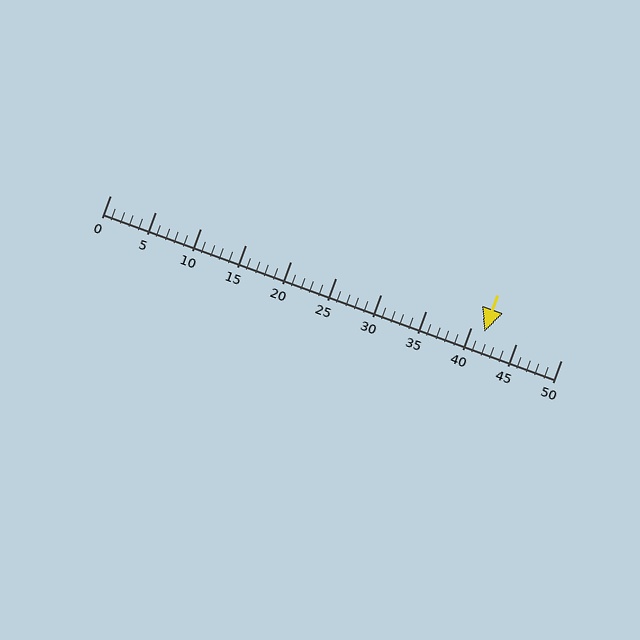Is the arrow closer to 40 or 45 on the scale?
The arrow is closer to 40.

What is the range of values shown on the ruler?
The ruler shows values from 0 to 50.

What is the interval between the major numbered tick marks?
The major tick marks are spaced 5 units apart.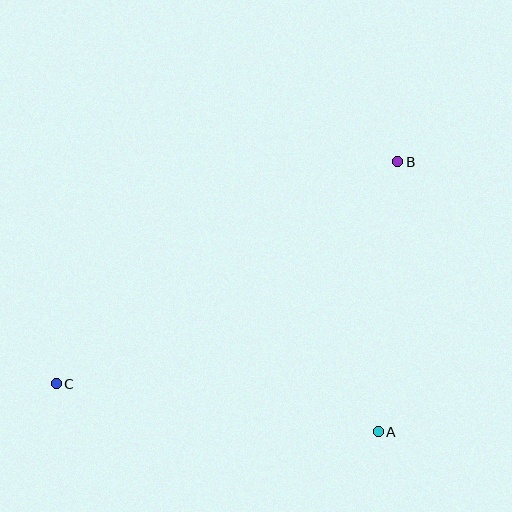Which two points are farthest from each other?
Points B and C are farthest from each other.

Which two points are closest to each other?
Points A and B are closest to each other.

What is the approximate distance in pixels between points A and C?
The distance between A and C is approximately 325 pixels.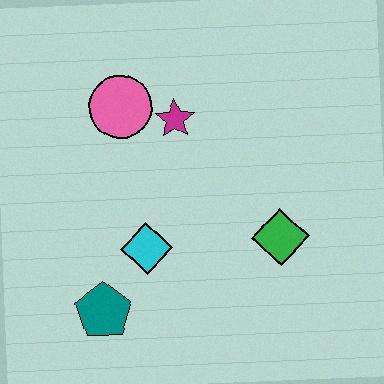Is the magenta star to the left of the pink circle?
No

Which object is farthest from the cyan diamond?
The pink circle is farthest from the cyan diamond.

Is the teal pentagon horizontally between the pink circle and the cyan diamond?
No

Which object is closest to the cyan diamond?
The teal pentagon is closest to the cyan diamond.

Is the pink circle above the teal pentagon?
Yes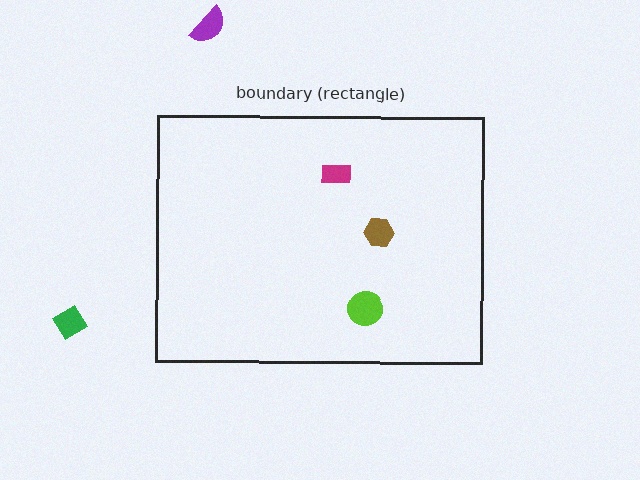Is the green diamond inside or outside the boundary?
Outside.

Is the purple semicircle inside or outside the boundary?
Outside.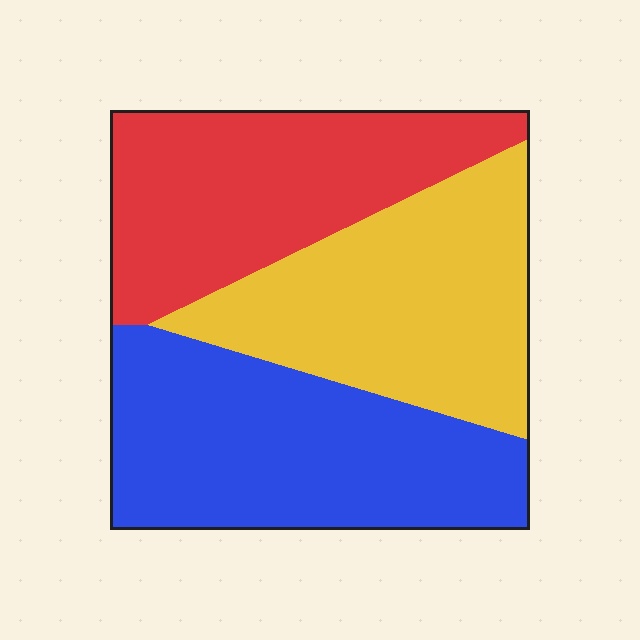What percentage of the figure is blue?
Blue takes up about three eighths (3/8) of the figure.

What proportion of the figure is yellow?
Yellow takes up about one third (1/3) of the figure.